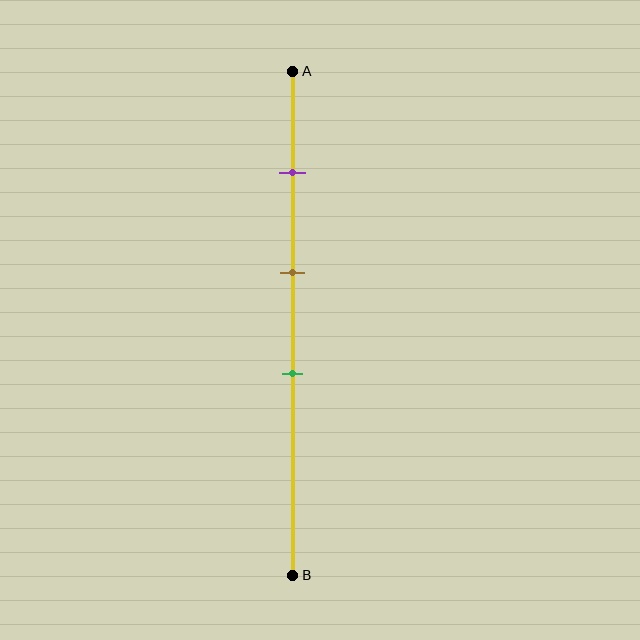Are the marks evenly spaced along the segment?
Yes, the marks are approximately evenly spaced.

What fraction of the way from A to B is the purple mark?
The purple mark is approximately 20% (0.2) of the way from A to B.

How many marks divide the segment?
There are 3 marks dividing the segment.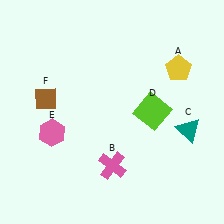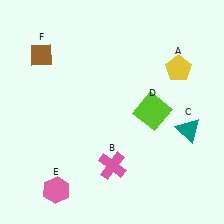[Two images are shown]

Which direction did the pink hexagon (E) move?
The pink hexagon (E) moved down.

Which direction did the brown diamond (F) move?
The brown diamond (F) moved up.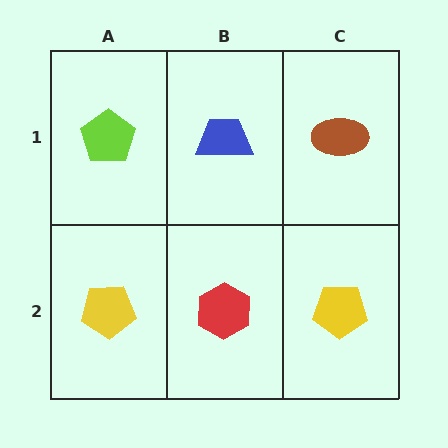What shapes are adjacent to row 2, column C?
A brown ellipse (row 1, column C), a red hexagon (row 2, column B).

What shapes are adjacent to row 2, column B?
A blue trapezoid (row 1, column B), a yellow pentagon (row 2, column A), a yellow pentagon (row 2, column C).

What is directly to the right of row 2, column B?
A yellow pentagon.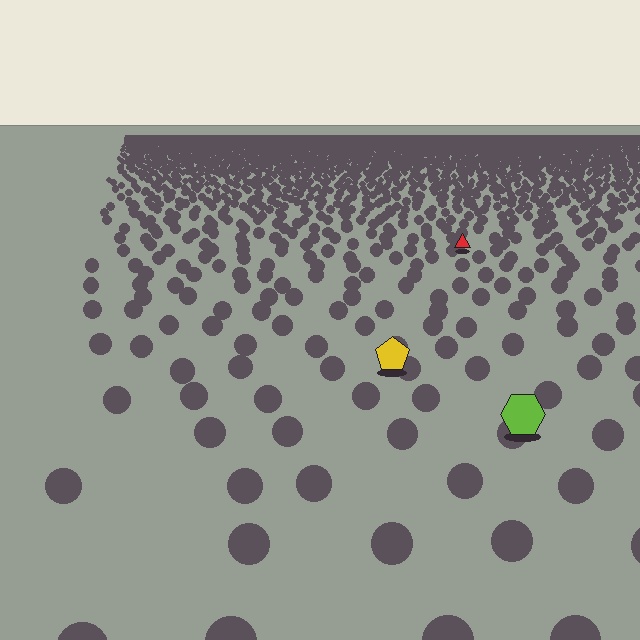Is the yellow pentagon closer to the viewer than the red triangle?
Yes. The yellow pentagon is closer — you can tell from the texture gradient: the ground texture is coarser near it.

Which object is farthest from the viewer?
The red triangle is farthest from the viewer. It appears smaller and the ground texture around it is denser.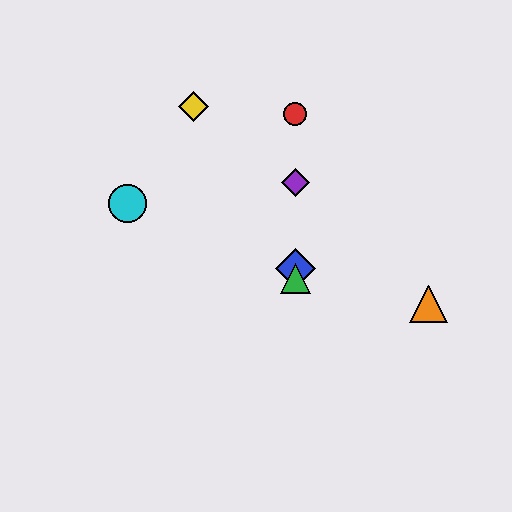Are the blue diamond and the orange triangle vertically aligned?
No, the blue diamond is at x≈295 and the orange triangle is at x≈429.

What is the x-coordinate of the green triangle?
The green triangle is at x≈295.